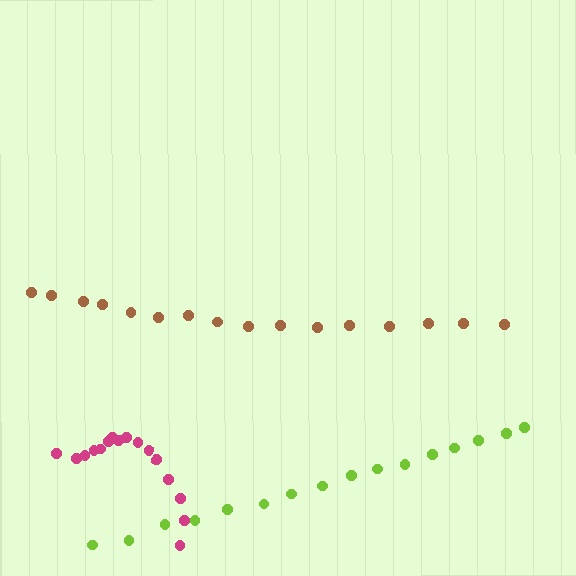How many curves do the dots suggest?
There are 3 distinct paths.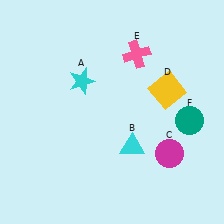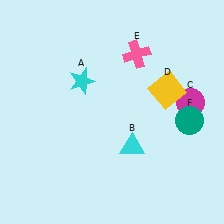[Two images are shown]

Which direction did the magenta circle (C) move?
The magenta circle (C) moved up.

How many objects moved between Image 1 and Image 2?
1 object moved between the two images.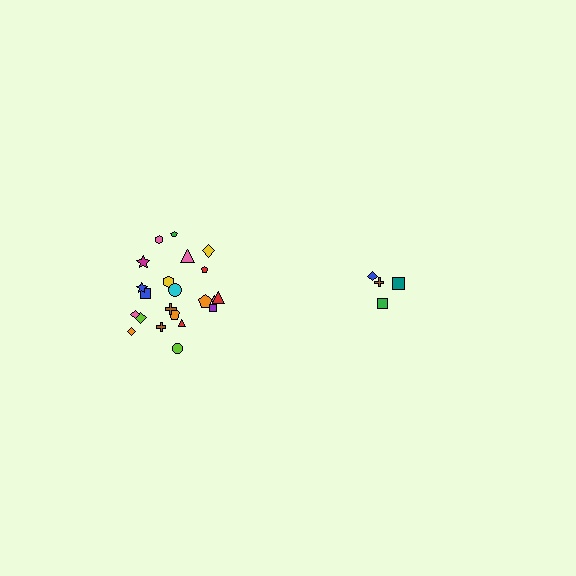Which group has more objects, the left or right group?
The left group.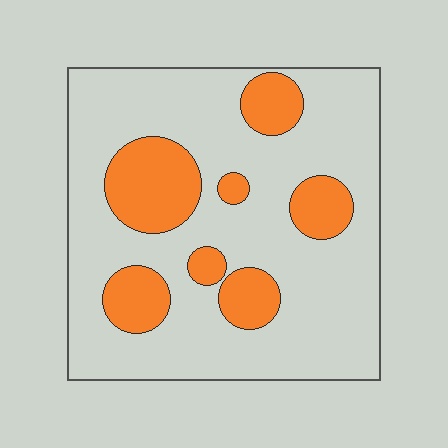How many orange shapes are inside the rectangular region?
7.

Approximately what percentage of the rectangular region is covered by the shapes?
Approximately 25%.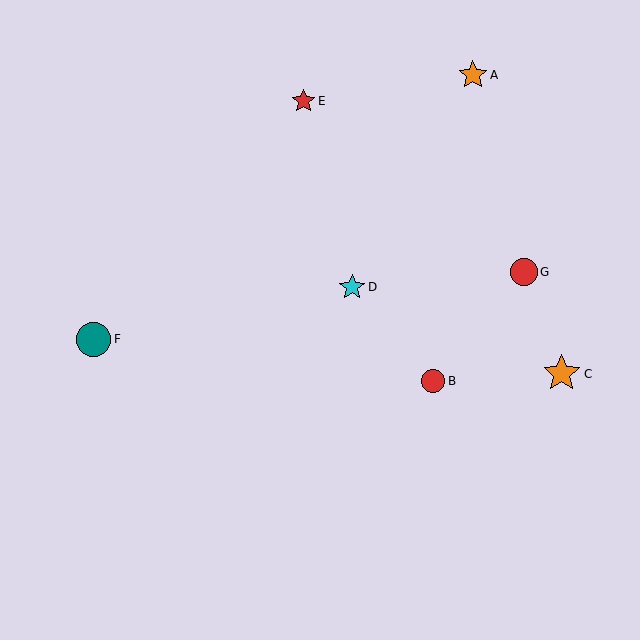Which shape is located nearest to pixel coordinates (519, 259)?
The red circle (labeled G) at (524, 272) is nearest to that location.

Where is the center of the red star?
The center of the red star is at (303, 101).